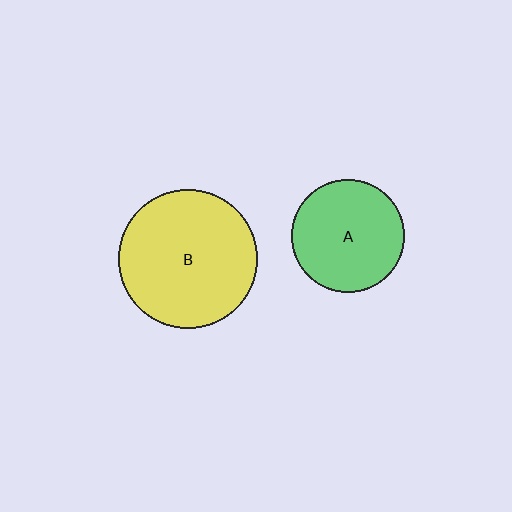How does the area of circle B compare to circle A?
Approximately 1.5 times.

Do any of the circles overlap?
No, none of the circles overlap.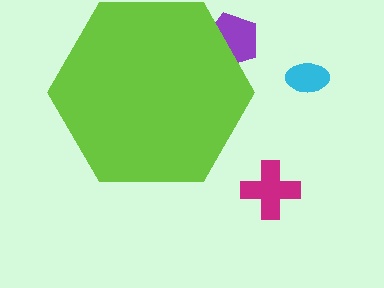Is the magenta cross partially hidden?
No, the magenta cross is fully visible.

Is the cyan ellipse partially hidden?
No, the cyan ellipse is fully visible.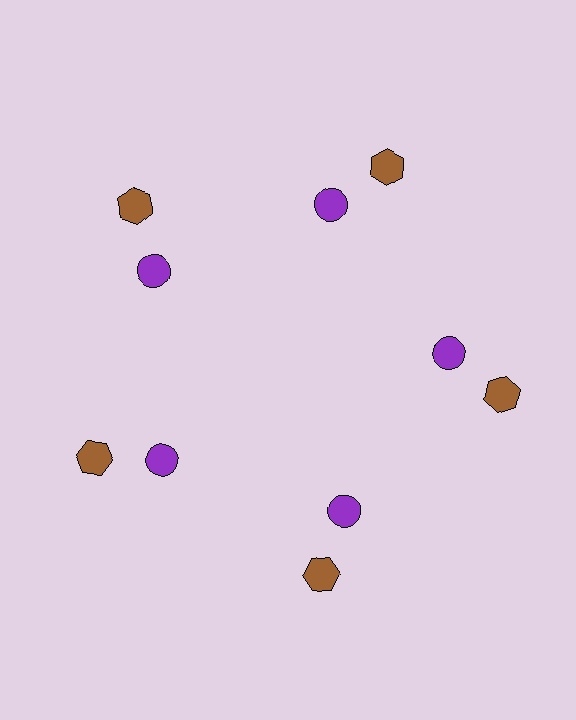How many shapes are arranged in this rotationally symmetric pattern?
There are 10 shapes, arranged in 5 groups of 2.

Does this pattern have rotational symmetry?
Yes, this pattern has 5-fold rotational symmetry. It looks the same after rotating 72 degrees around the center.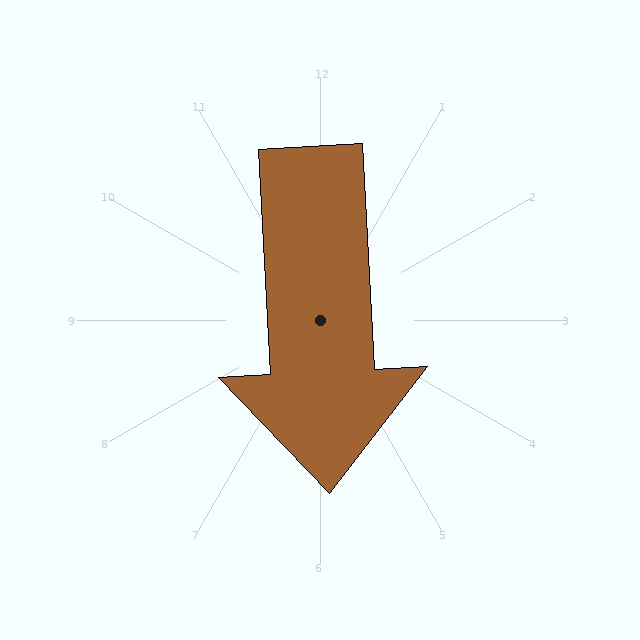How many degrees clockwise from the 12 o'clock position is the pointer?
Approximately 177 degrees.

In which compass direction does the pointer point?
South.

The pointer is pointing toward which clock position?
Roughly 6 o'clock.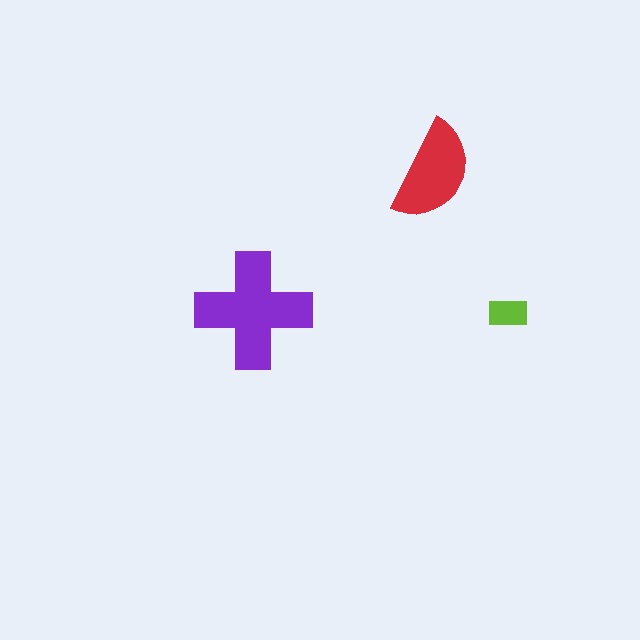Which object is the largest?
The purple cross.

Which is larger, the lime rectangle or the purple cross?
The purple cross.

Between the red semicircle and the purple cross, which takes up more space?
The purple cross.